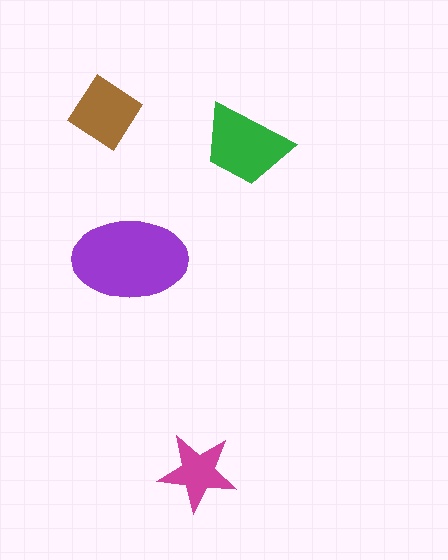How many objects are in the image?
There are 4 objects in the image.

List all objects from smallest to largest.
The magenta star, the brown diamond, the green trapezoid, the purple ellipse.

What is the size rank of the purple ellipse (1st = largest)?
1st.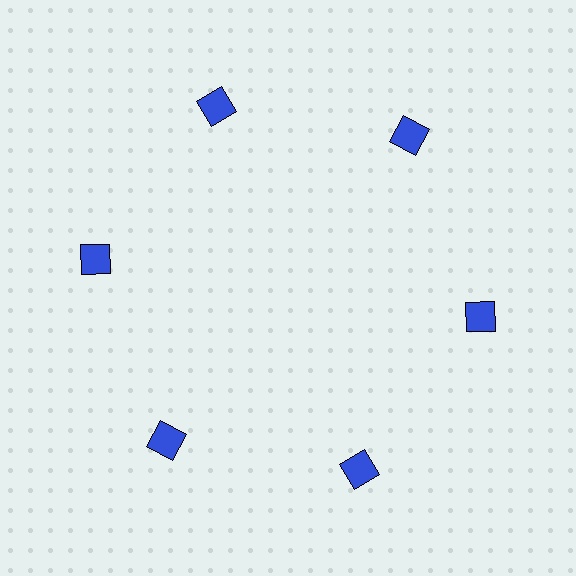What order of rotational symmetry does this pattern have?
This pattern has 6-fold rotational symmetry.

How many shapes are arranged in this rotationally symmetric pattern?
There are 6 shapes, arranged in 6 groups of 1.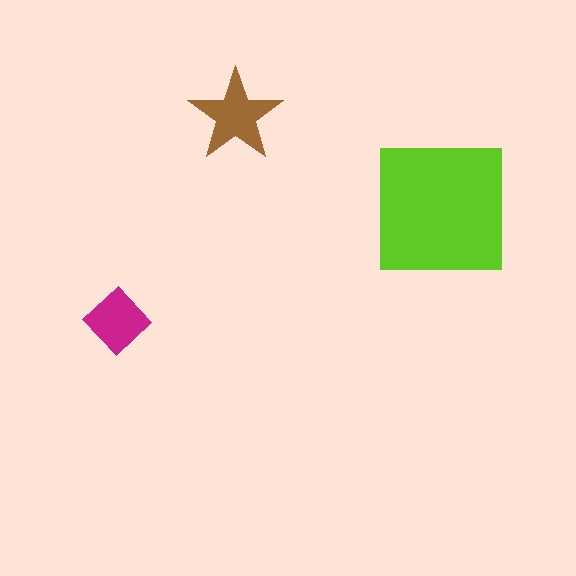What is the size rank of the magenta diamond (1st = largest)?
3rd.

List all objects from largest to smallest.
The lime square, the brown star, the magenta diamond.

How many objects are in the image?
There are 3 objects in the image.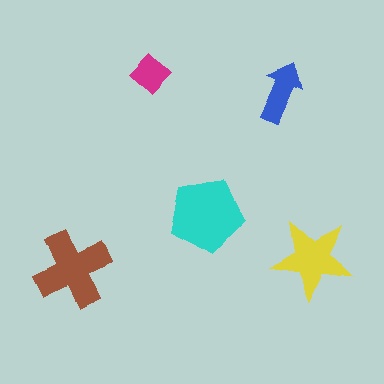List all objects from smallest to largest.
The magenta diamond, the blue arrow, the yellow star, the brown cross, the cyan pentagon.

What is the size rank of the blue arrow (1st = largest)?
4th.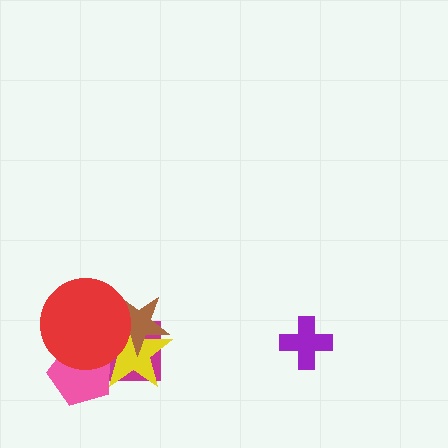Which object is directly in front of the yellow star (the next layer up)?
The brown star is directly in front of the yellow star.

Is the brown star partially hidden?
Yes, it is partially covered by another shape.